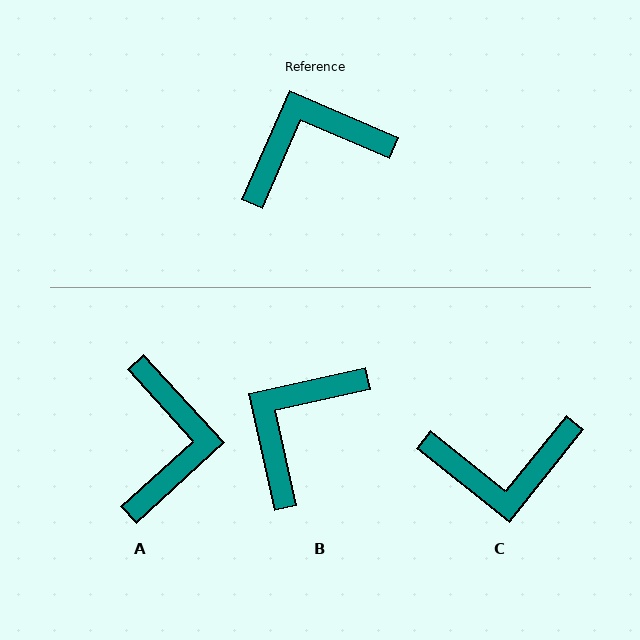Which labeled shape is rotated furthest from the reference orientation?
C, about 165 degrees away.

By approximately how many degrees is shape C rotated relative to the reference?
Approximately 165 degrees counter-clockwise.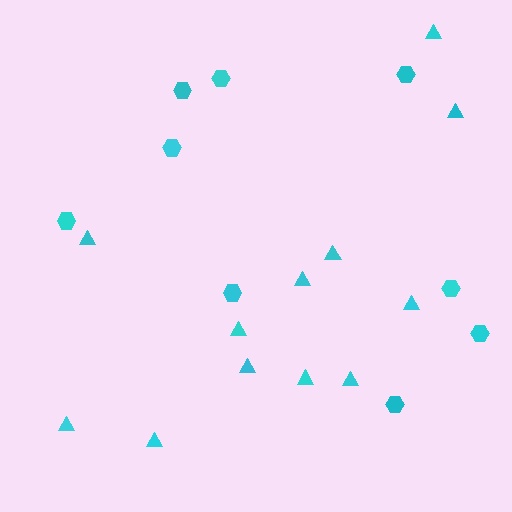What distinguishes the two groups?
There are 2 groups: one group of hexagons (9) and one group of triangles (12).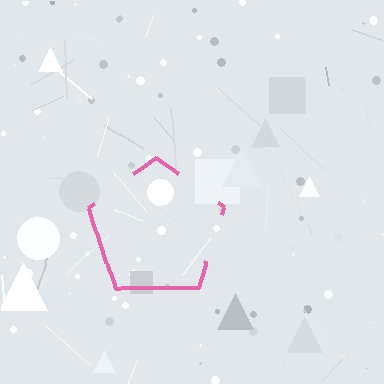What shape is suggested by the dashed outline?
The dashed outline suggests a pentagon.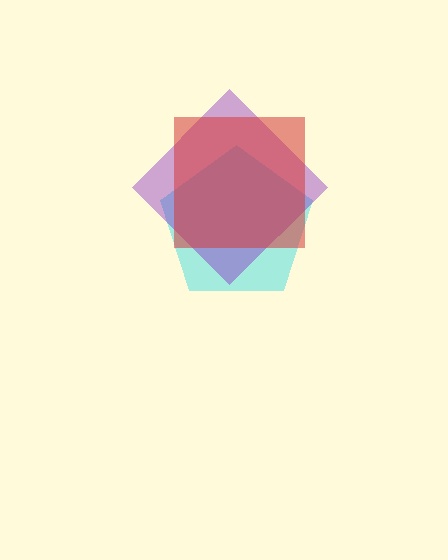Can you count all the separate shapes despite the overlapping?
Yes, there are 3 separate shapes.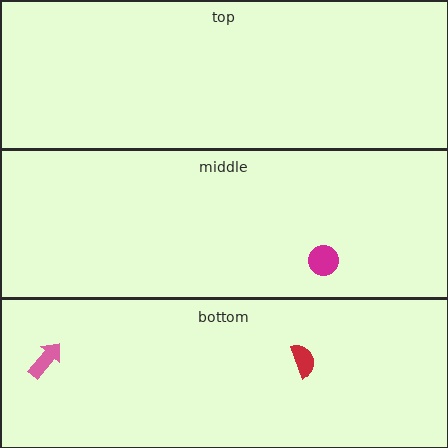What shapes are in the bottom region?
The pink arrow, the red semicircle.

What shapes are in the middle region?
The magenta circle.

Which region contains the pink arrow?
The bottom region.